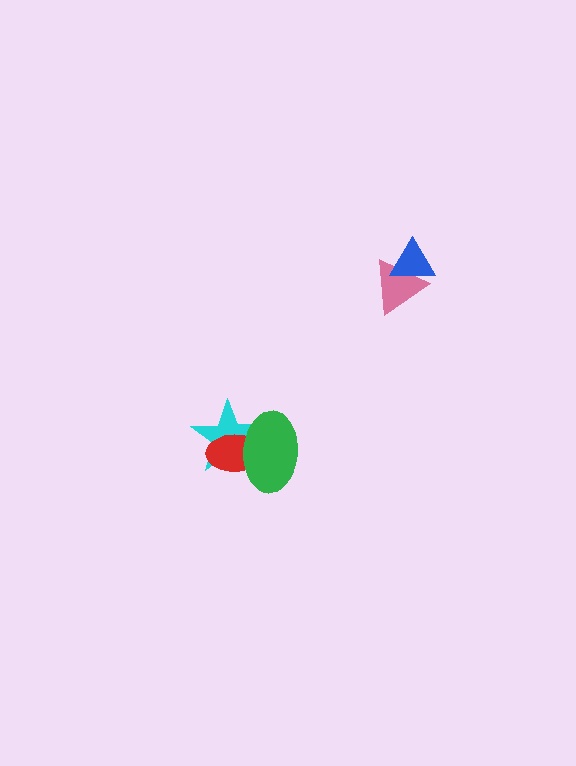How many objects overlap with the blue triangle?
1 object overlaps with the blue triangle.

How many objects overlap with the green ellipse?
2 objects overlap with the green ellipse.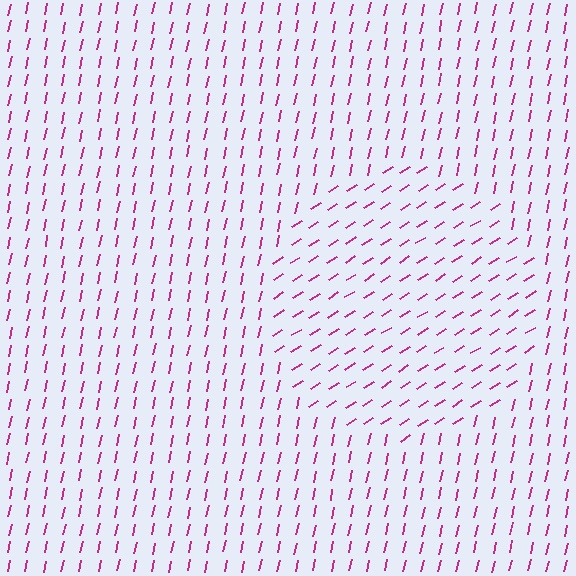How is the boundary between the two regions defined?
The boundary is defined purely by a change in line orientation (approximately 45 degrees difference). All lines are the same color and thickness.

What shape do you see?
I see a circle.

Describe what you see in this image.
The image is filled with small magenta line segments. A circle region in the image has lines oriented differently from the surrounding lines, creating a visible texture boundary.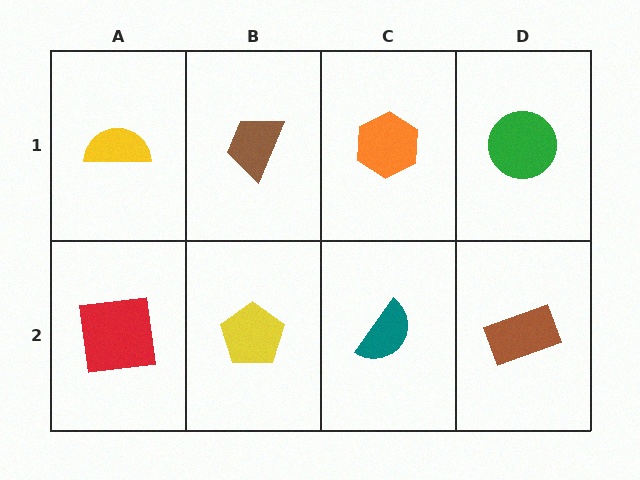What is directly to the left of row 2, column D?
A teal semicircle.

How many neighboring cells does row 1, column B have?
3.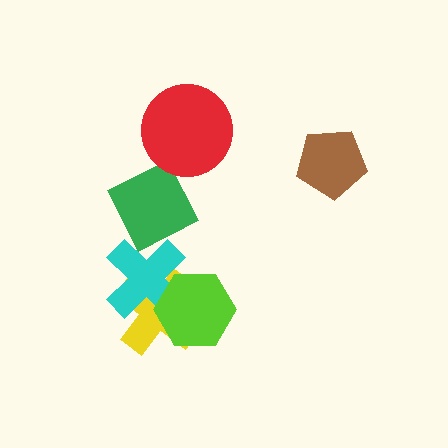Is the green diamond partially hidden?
Yes, it is partially covered by another shape.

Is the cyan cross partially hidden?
Yes, it is partially covered by another shape.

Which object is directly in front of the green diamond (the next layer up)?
The cyan cross is directly in front of the green diamond.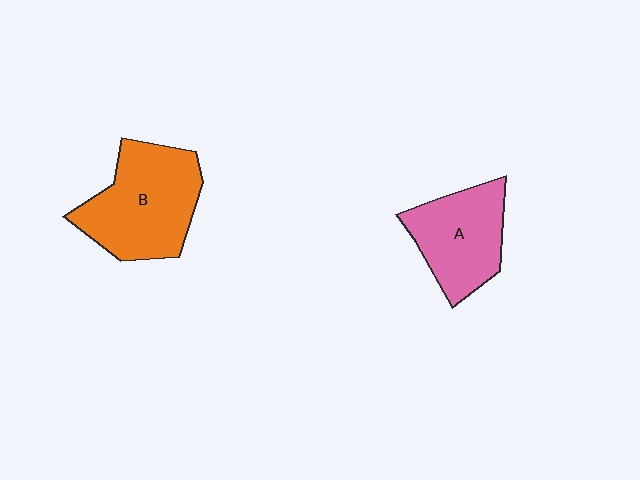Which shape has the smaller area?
Shape A (pink).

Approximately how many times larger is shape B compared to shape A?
Approximately 1.3 times.